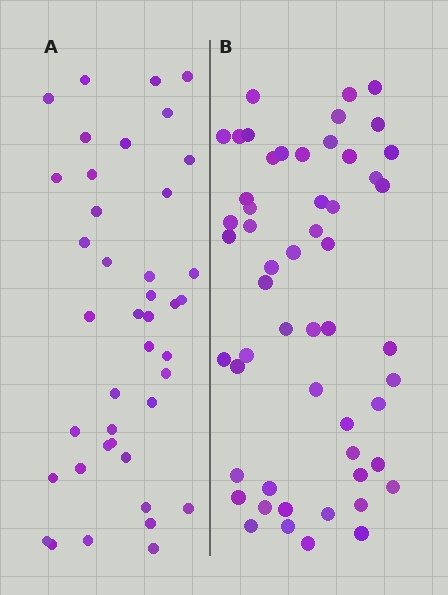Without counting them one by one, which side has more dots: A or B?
Region B (the right region) has more dots.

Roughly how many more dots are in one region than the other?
Region B has approximately 15 more dots than region A.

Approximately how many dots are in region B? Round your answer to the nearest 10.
About 50 dots. (The exact count is 54, which rounds to 50.)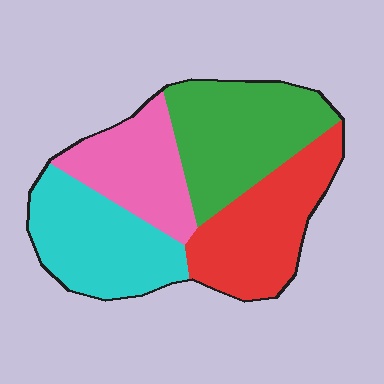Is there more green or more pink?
Green.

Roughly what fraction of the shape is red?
Red covers roughly 25% of the shape.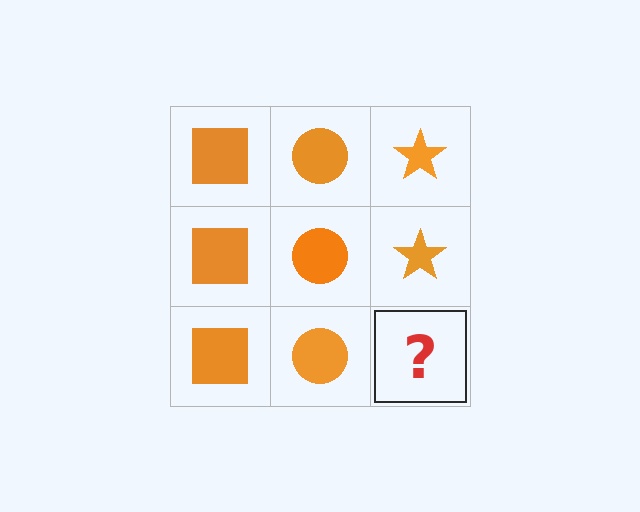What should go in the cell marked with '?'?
The missing cell should contain an orange star.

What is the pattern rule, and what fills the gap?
The rule is that each column has a consistent shape. The gap should be filled with an orange star.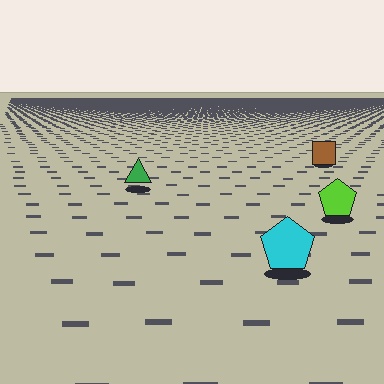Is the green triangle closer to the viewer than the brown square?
Yes. The green triangle is closer — you can tell from the texture gradient: the ground texture is coarser near it.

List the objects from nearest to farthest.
From nearest to farthest: the cyan pentagon, the lime pentagon, the green triangle, the brown square.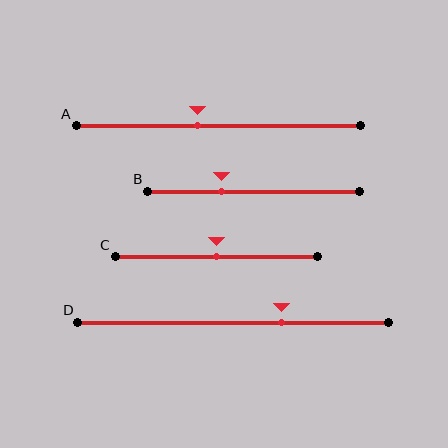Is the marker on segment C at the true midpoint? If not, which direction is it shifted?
Yes, the marker on segment C is at the true midpoint.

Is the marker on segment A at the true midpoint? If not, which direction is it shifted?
No, the marker on segment A is shifted to the left by about 7% of the segment length.